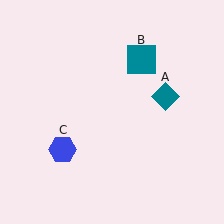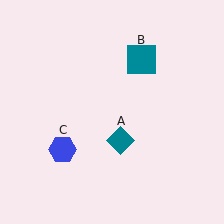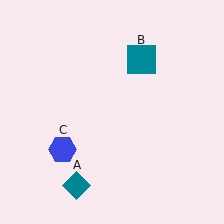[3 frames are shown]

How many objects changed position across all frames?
1 object changed position: teal diamond (object A).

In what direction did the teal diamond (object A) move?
The teal diamond (object A) moved down and to the left.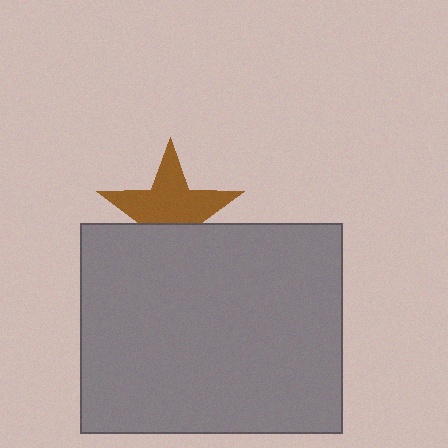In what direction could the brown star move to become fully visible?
The brown star could move up. That would shift it out from behind the gray rectangle entirely.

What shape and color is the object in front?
The object in front is a gray rectangle.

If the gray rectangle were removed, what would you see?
You would see the complete brown star.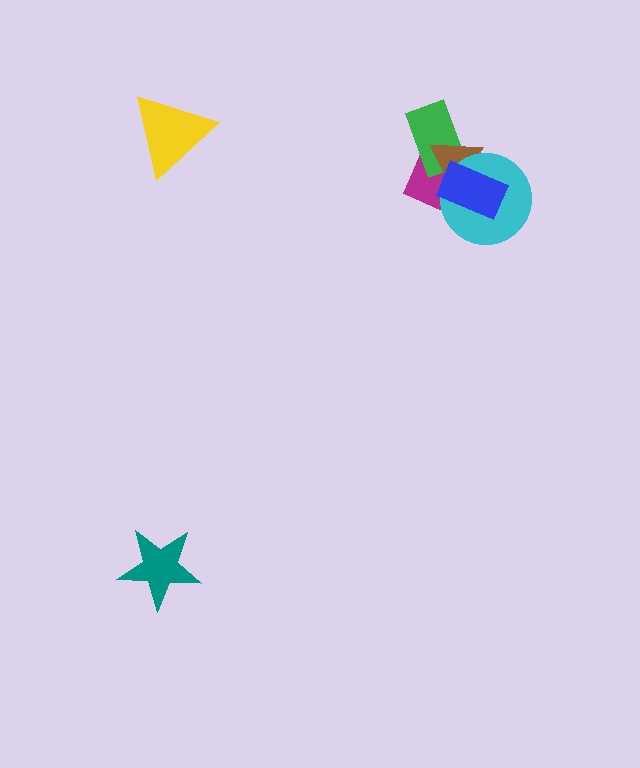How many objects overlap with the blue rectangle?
3 objects overlap with the blue rectangle.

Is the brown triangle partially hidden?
Yes, it is partially covered by another shape.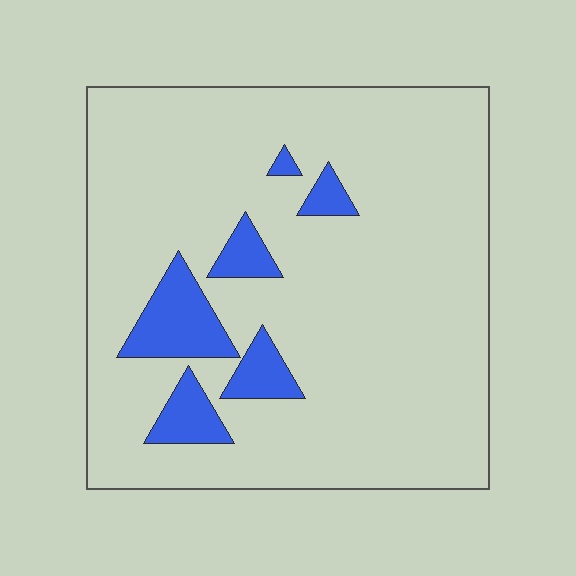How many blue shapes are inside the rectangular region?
6.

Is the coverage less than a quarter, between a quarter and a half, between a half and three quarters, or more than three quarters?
Less than a quarter.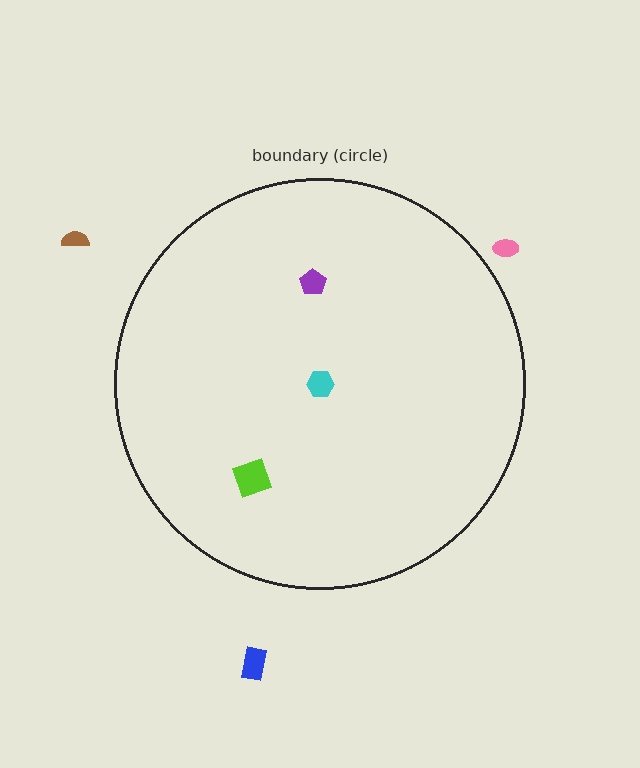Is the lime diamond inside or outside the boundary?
Inside.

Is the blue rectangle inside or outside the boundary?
Outside.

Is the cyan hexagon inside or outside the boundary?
Inside.